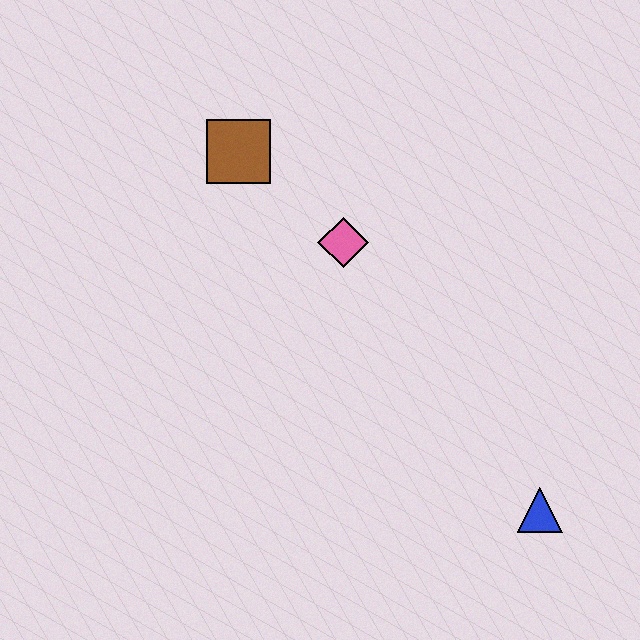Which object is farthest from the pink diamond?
The blue triangle is farthest from the pink diamond.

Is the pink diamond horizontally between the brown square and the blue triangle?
Yes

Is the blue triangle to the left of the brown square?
No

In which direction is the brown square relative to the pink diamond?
The brown square is to the left of the pink diamond.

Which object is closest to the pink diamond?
The brown square is closest to the pink diamond.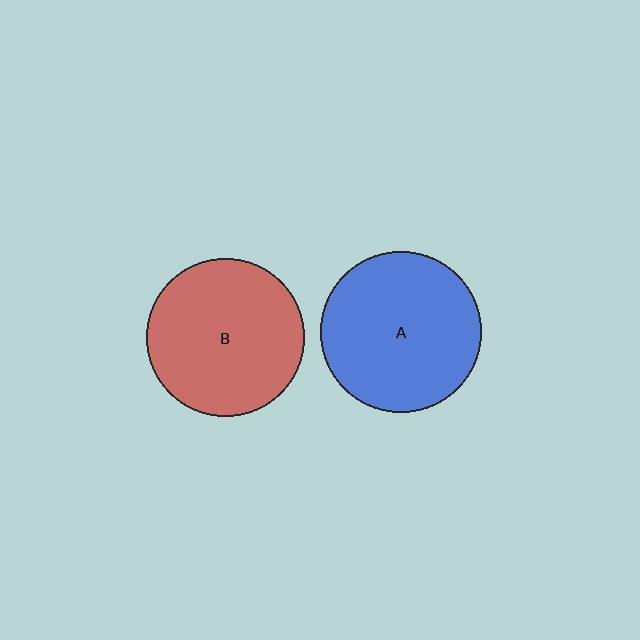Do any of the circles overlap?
No, none of the circles overlap.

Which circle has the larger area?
Circle A (blue).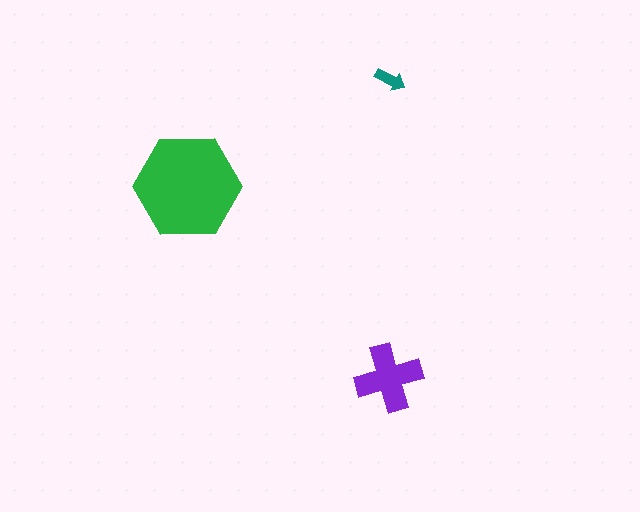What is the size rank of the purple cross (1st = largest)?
2nd.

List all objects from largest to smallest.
The green hexagon, the purple cross, the teal arrow.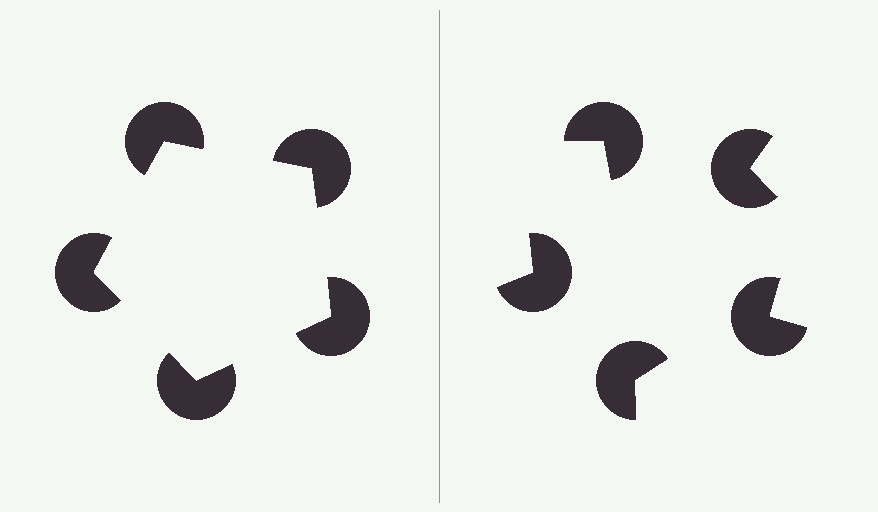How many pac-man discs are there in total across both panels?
10 — 5 on each side.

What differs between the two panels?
The pac-man discs are positioned identically on both sides; only the wedge orientations differ. On the left they align to a pentagon; on the right they are misaligned.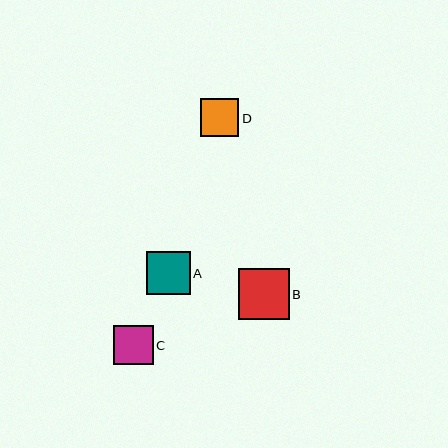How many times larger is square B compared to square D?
Square B is approximately 1.3 times the size of square D.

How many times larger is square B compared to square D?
Square B is approximately 1.3 times the size of square D.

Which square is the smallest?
Square D is the smallest with a size of approximately 38 pixels.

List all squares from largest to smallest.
From largest to smallest: B, A, C, D.